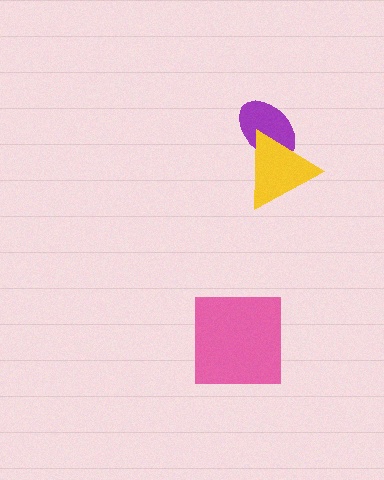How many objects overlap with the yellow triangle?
1 object overlaps with the yellow triangle.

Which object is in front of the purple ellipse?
The yellow triangle is in front of the purple ellipse.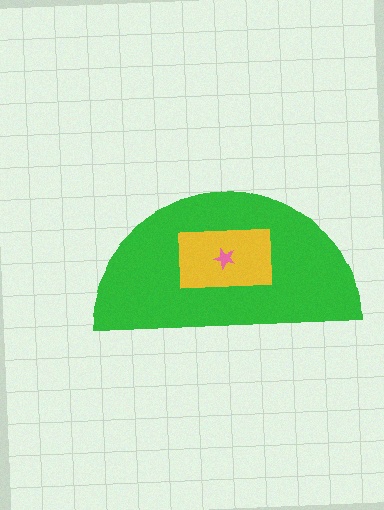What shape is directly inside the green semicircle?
The yellow rectangle.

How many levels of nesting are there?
3.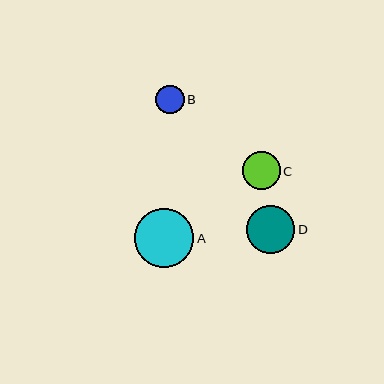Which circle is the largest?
Circle A is the largest with a size of approximately 59 pixels.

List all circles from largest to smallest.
From largest to smallest: A, D, C, B.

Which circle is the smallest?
Circle B is the smallest with a size of approximately 28 pixels.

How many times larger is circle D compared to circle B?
Circle D is approximately 1.7 times the size of circle B.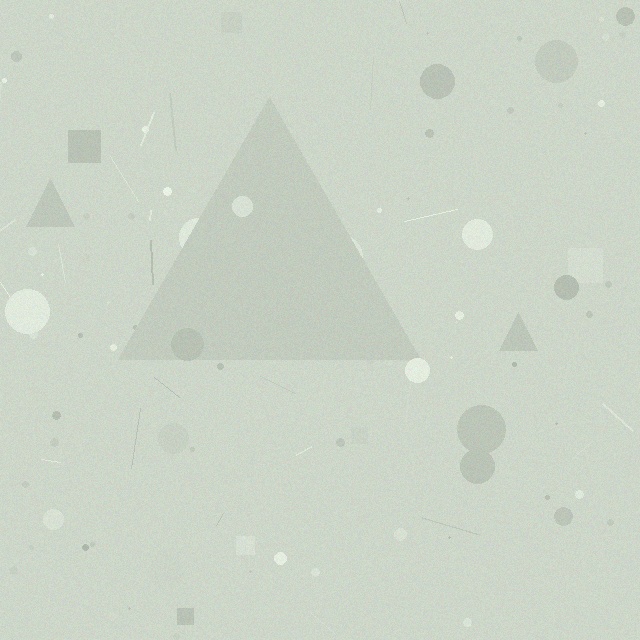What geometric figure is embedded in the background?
A triangle is embedded in the background.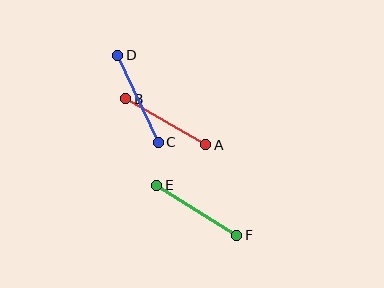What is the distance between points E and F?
The distance is approximately 94 pixels.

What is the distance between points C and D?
The distance is approximately 96 pixels.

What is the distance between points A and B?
The distance is approximately 92 pixels.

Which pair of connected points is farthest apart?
Points C and D are farthest apart.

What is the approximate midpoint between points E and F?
The midpoint is at approximately (197, 210) pixels.